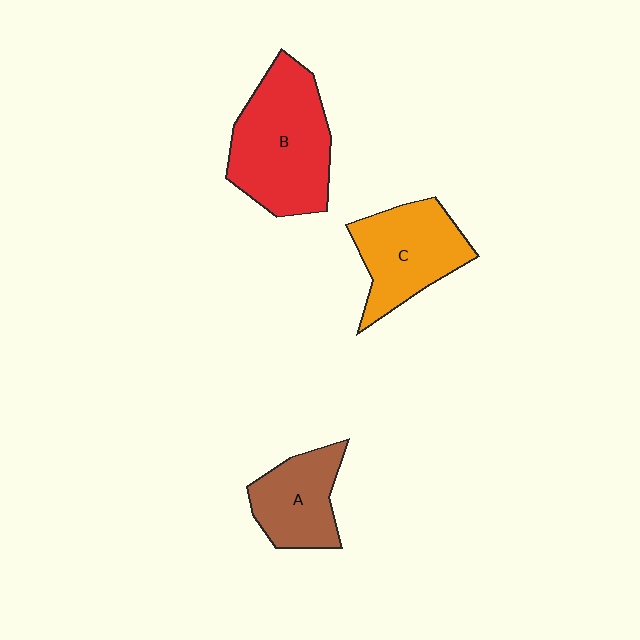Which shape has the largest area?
Shape B (red).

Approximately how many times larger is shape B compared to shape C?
Approximately 1.3 times.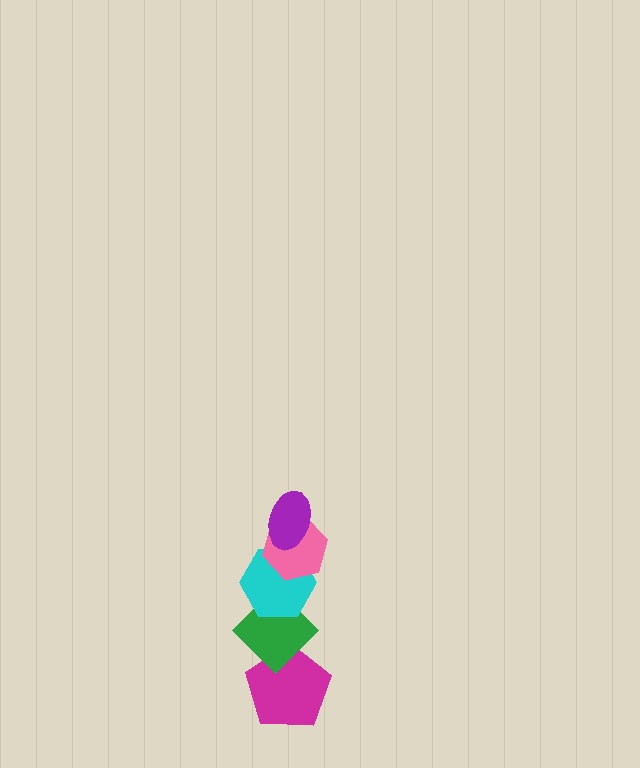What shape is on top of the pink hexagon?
The purple ellipse is on top of the pink hexagon.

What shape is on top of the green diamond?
The cyan hexagon is on top of the green diamond.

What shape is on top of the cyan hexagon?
The pink hexagon is on top of the cyan hexagon.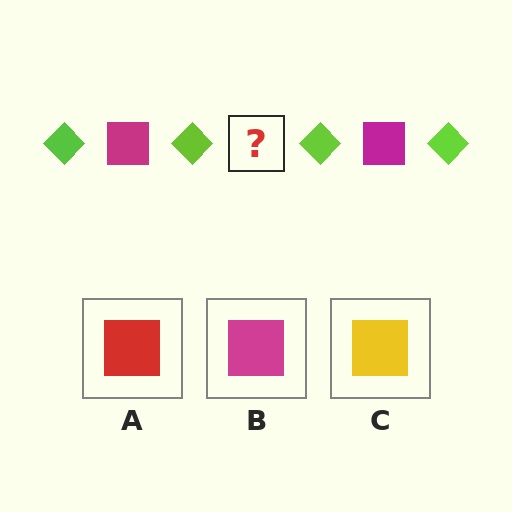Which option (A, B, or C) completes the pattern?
B.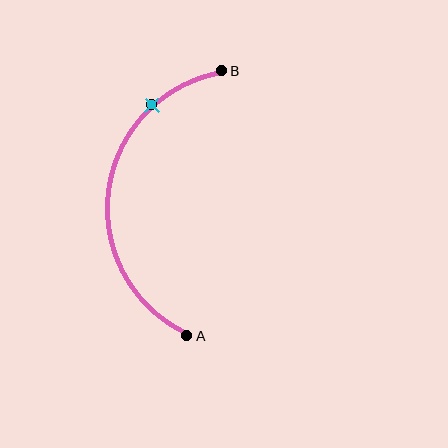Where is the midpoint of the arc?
The arc midpoint is the point on the curve farthest from the straight line joining A and B. It sits to the left of that line.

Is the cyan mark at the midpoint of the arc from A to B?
No. The cyan mark lies on the arc but is closer to endpoint B. The arc midpoint would be at the point on the curve equidistant along the arc from both A and B.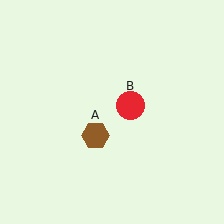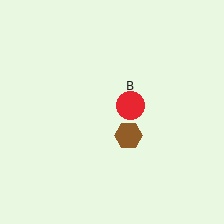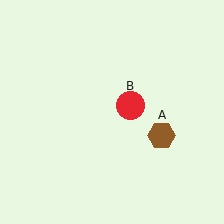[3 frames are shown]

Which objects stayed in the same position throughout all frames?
Red circle (object B) remained stationary.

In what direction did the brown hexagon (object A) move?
The brown hexagon (object A) moved right.